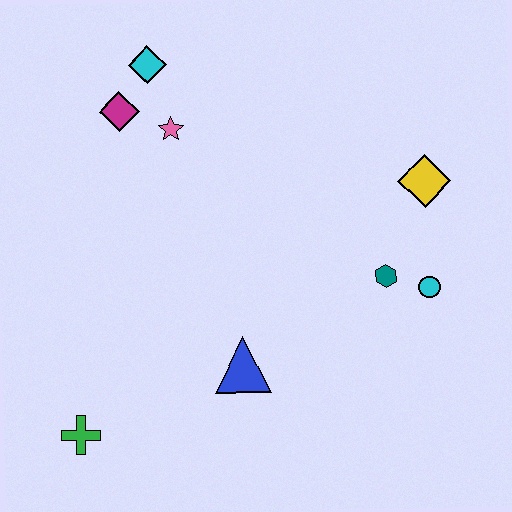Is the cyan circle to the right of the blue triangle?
Yes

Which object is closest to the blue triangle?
The teal hexagon is closest to the blue triangle.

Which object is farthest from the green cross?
The yellow diamond is farthest from the green cross.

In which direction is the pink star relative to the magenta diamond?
The pink star is to the right of the magenta diamond.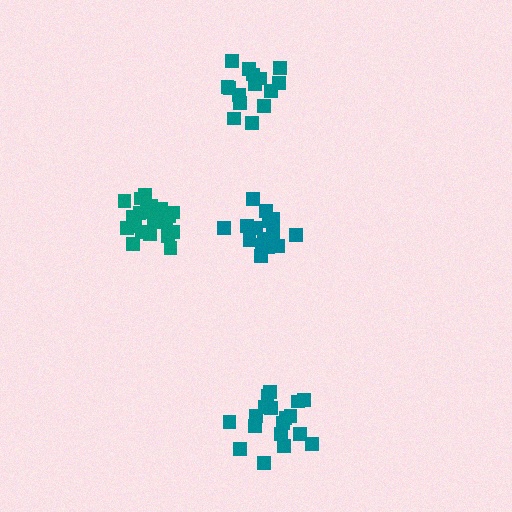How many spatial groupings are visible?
There are 4 spatial groupings.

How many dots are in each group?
Group 1: 18 dots, Group 2: 21 dots, Group 3: 16 dots, Group 4: 15 dots (70 total).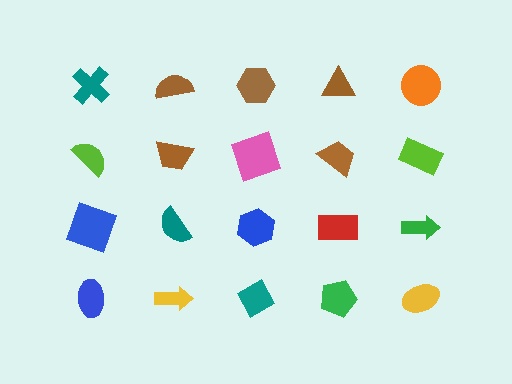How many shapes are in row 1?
5 shapes.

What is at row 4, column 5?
A yellow ellipse.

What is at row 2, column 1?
A lime semicircle.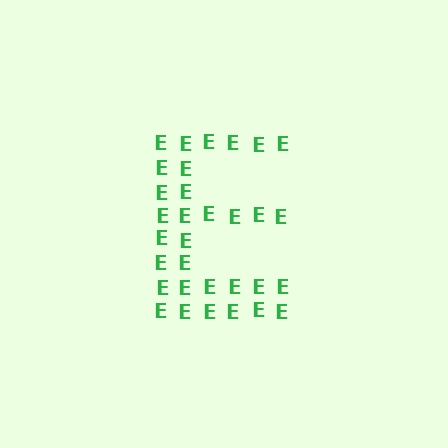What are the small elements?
The small elements are letter E's.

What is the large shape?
The large shape is the letter E.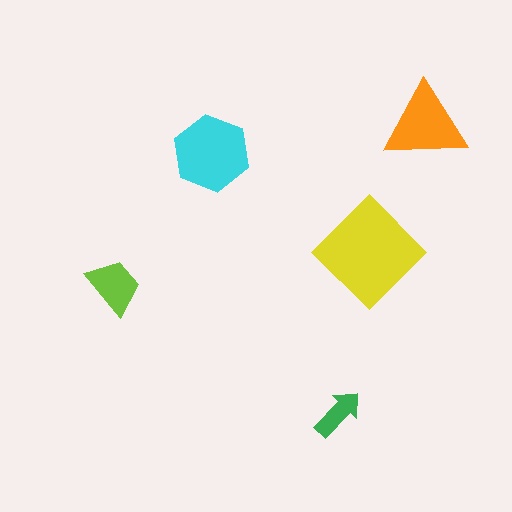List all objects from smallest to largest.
The green arrow, the lime trapezoid, the orange triangle, the cyan hexagon, the yellow diamond.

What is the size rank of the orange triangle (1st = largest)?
3rd.